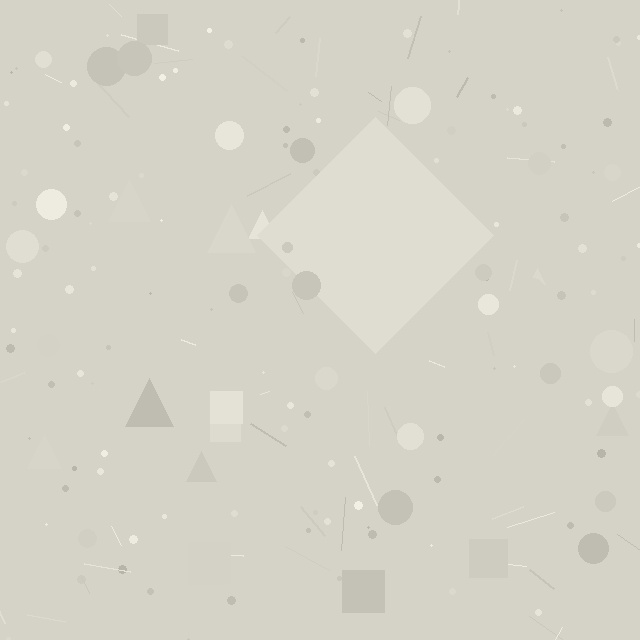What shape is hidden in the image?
A diamond is hidden in the image.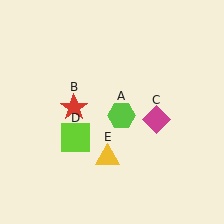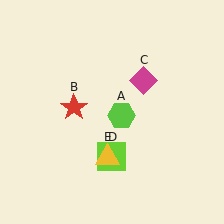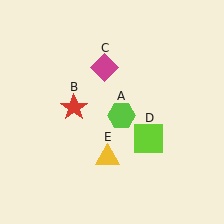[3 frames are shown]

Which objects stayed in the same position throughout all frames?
Lime hexagon (object A) and red star (object B) and yellow triangle (object E) remained stationary.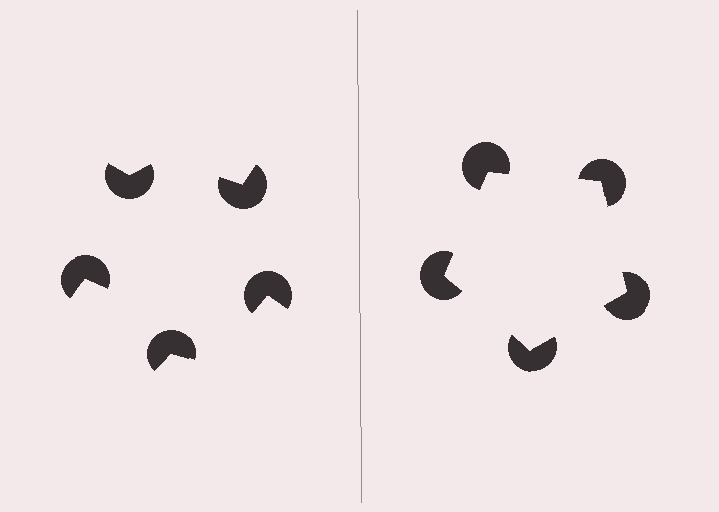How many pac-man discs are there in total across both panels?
10 — 5 on each side.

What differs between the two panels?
The pac-man discs are positioned identically on both sides; only the wedge orientations differ. On the right they align to a pentagon; on the left they are misaligned.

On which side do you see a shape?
An illusory pentagon appears on the right side. On the left side the wedge cuts are rotated, so no coherent shape forms.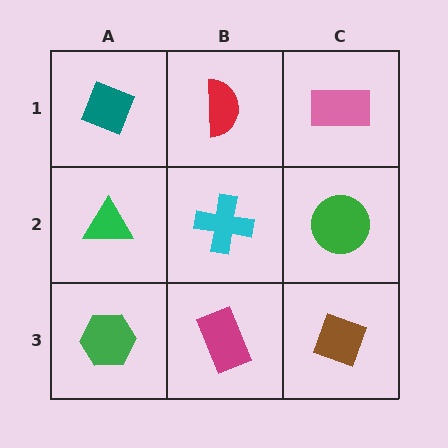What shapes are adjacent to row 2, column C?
A pink rectangle (row 1, column C), a brown diamond (row 3, column C), a cyan cross (row 2, column B).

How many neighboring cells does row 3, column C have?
2.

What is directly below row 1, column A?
A green triangle.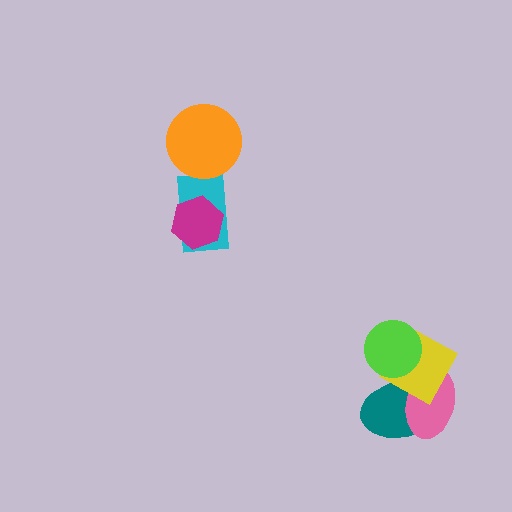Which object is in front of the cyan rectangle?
The magenta hexagon is in front of the cyan rectangle.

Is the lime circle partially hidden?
No, no other shape covers it.